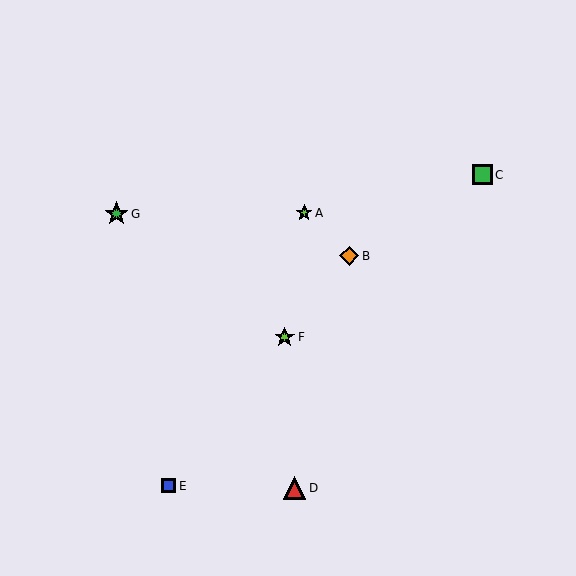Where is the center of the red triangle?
The center of the red triangle is at (295, 488).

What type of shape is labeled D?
Shape D is a red triangle.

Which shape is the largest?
The green star (labeled G) is the largest.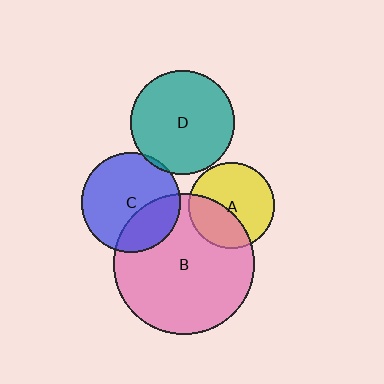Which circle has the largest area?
Circle B (pink).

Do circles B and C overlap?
Yes.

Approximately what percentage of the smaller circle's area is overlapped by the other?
Approximately 30%.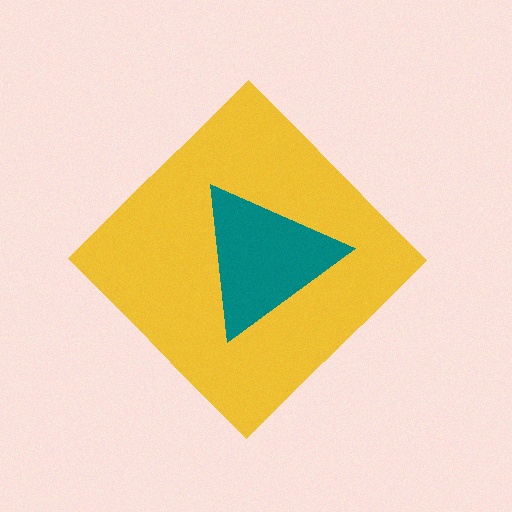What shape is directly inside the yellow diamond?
The teal triangle.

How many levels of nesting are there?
2.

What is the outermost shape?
The yellow diamond.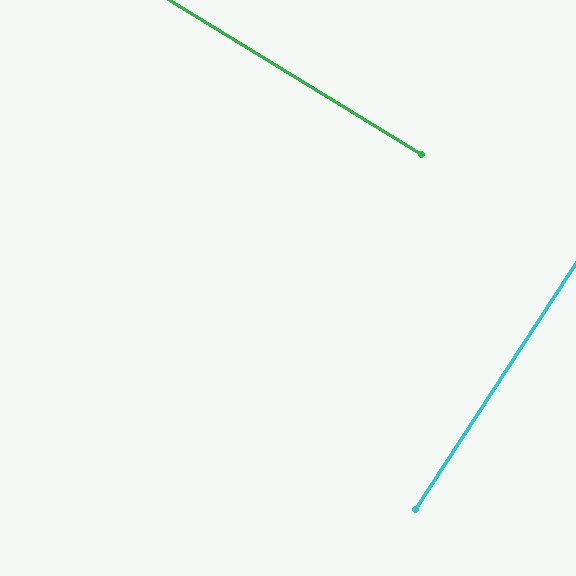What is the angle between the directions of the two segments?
Approximately 89 degrees.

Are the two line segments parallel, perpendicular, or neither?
Perpendicular — they meet at approximately 89°.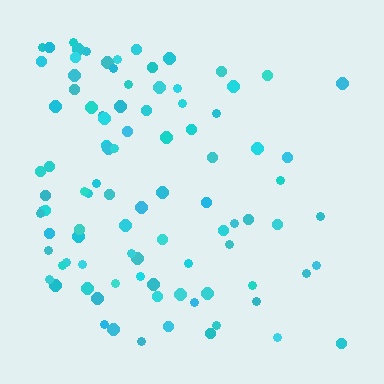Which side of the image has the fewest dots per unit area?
The right.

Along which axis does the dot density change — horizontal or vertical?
Horizontal.